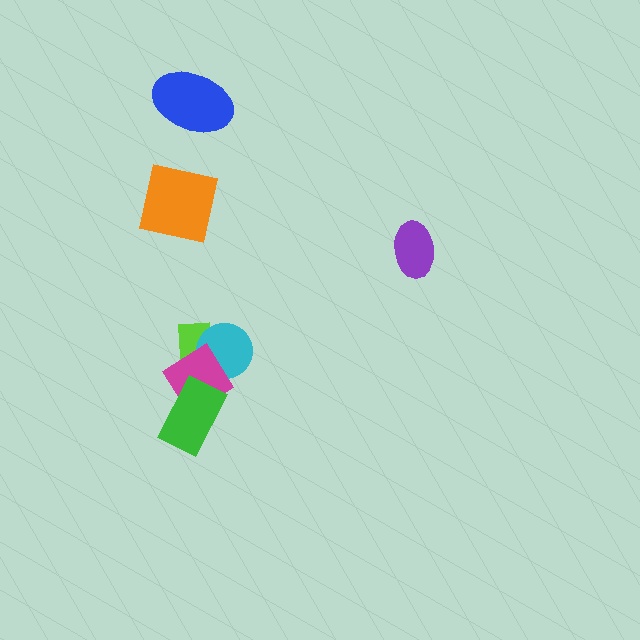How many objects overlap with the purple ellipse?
0 objects overlap with the purple ellipse.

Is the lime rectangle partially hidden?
Yes, it is partially covered by another shape.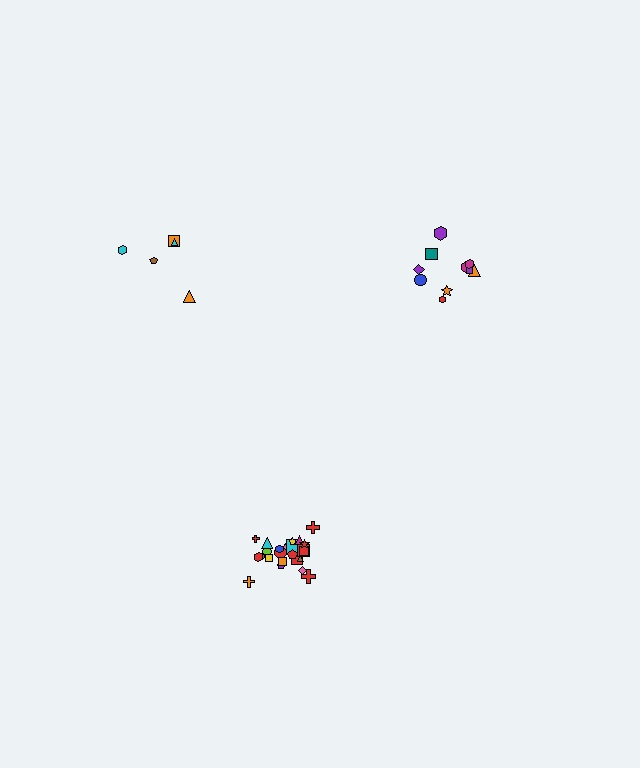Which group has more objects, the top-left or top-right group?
The top-right group.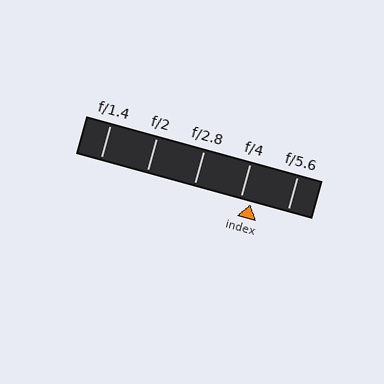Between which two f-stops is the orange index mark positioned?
The index mark is between f/4 and f/5.6.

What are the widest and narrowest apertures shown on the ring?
The widest aperture shown is f/1.4 and the narrowest is f/5.6.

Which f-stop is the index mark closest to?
The index mark is closest to f/4.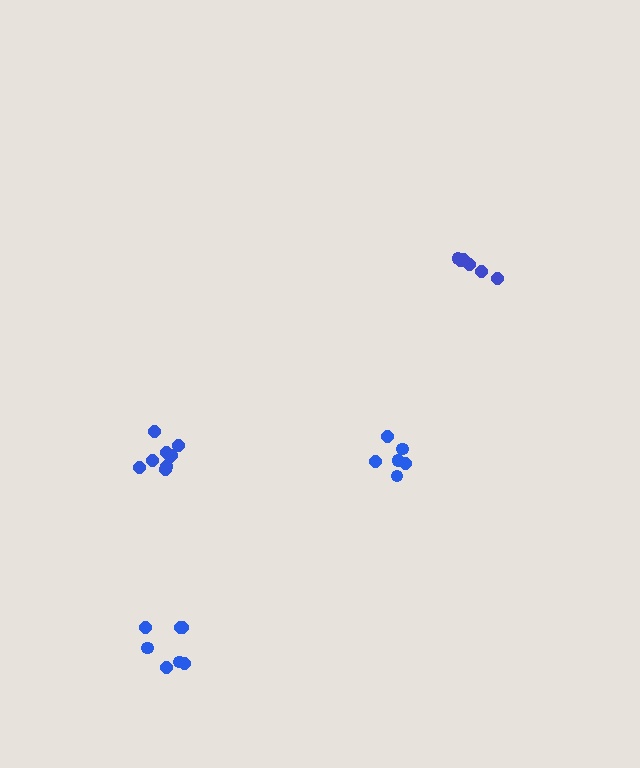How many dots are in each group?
Group 1: 6 dots, Group 2: 9 dots, Group 3: 6 dots, Group 4: 7 dots (28 total).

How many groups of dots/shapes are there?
There are 4 groups.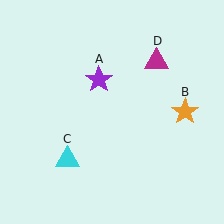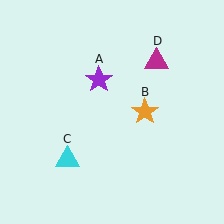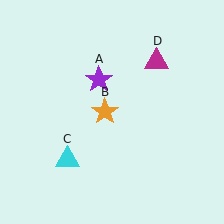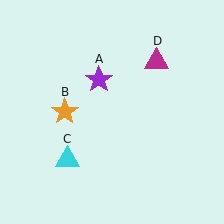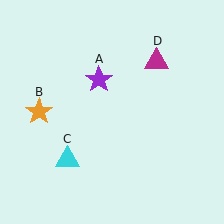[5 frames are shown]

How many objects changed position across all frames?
1 object changed position: orange star (object B).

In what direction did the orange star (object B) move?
The orange star (object B) moved left.